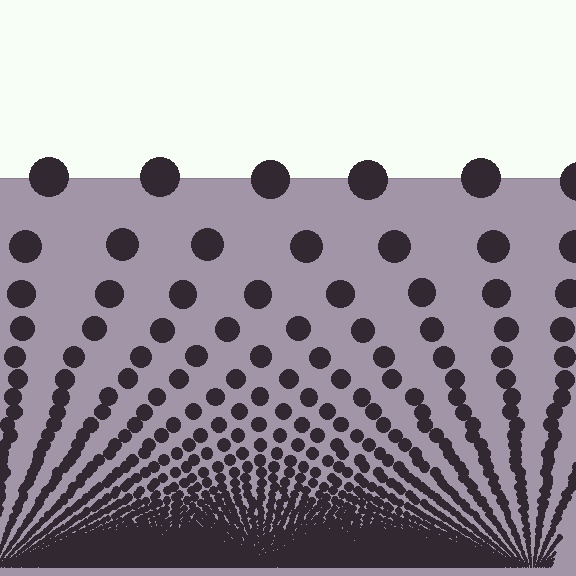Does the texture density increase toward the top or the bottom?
Density increases toward the bottom.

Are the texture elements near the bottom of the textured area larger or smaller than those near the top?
Smaller. The gradient is inverted — elements near the bottom are smaller and denser.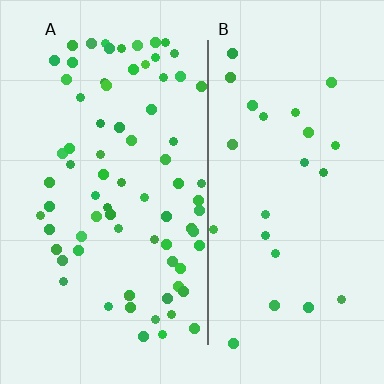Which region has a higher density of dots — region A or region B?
A (the left).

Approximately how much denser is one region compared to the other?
Approximately 3.0× — region A over region B.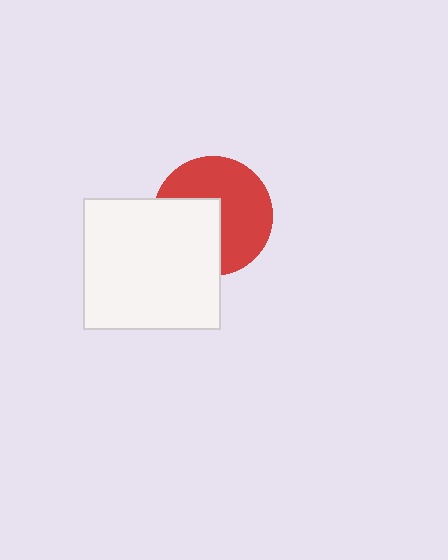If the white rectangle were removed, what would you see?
You would see the complete red circle.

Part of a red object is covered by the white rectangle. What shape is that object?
It is a circle.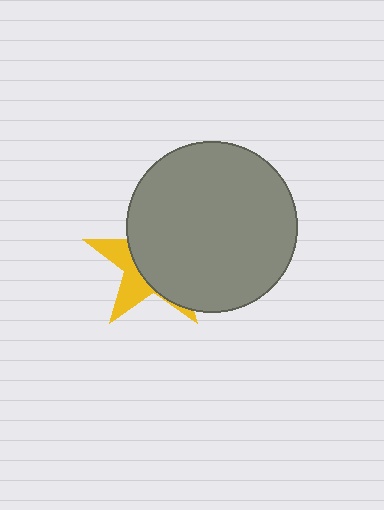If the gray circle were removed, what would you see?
You would see the complete yellow star.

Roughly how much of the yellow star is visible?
A small part of it is visible (roughly 33%).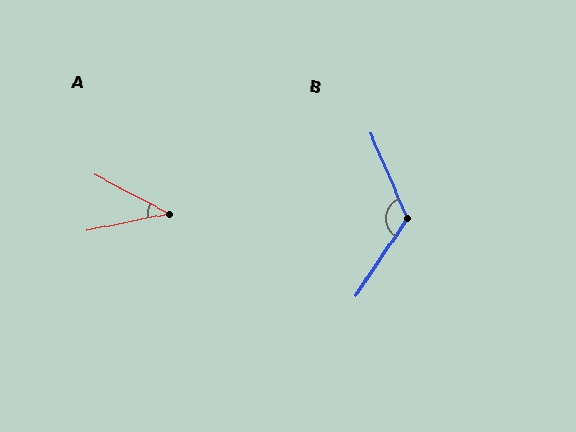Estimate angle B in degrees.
Approximately 123 degrees.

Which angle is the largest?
B, at approximately 123 degrees.